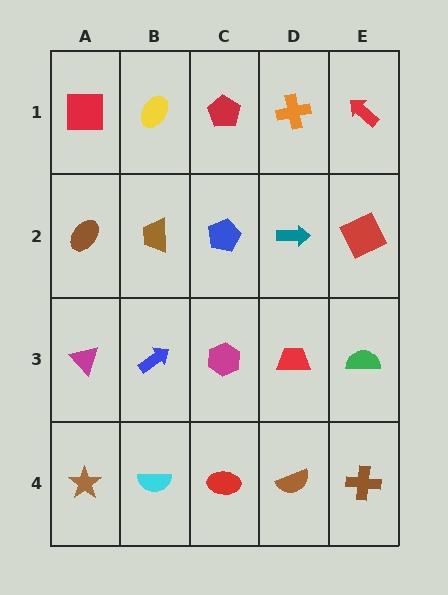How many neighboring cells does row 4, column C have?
3.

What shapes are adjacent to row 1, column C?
A blue pentagon (row 2, column C), a yellow ellipse (row 1, column B), an orange cross (row 1, column D).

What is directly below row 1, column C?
A blue pentagon.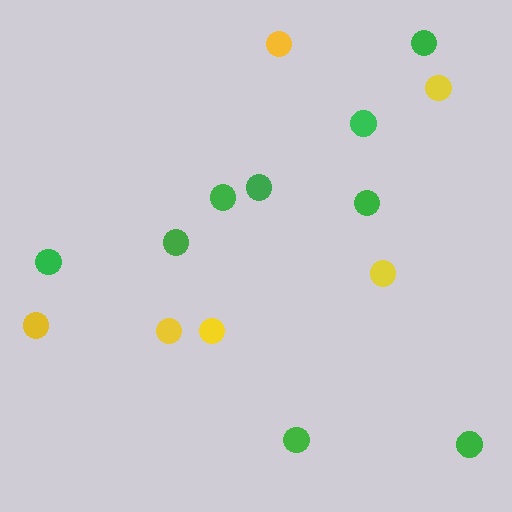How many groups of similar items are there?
There are 2 groups: one group of yellow circles (6) and one group of green circles (9).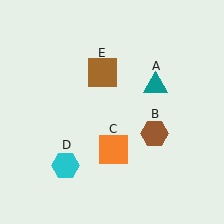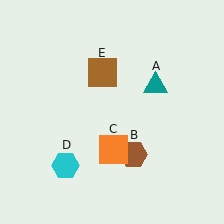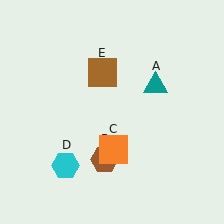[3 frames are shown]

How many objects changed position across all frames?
1 object changed position: brown hexagon (object B).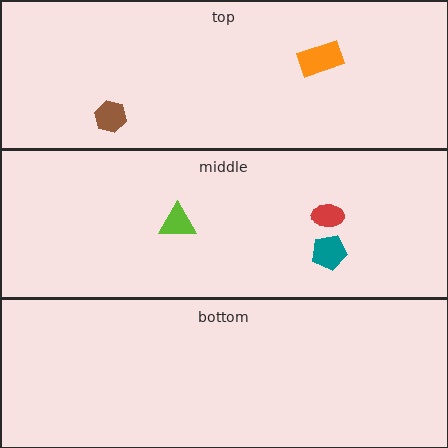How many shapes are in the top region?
2.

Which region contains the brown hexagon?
The top region.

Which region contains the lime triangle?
The middle region.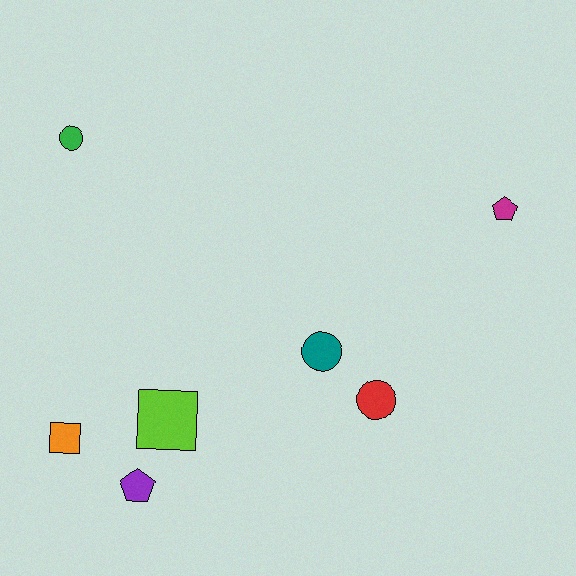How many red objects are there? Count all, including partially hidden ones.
There is 1 red object.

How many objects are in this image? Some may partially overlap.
There are 7 objects.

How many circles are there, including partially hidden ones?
There are 3 circles.